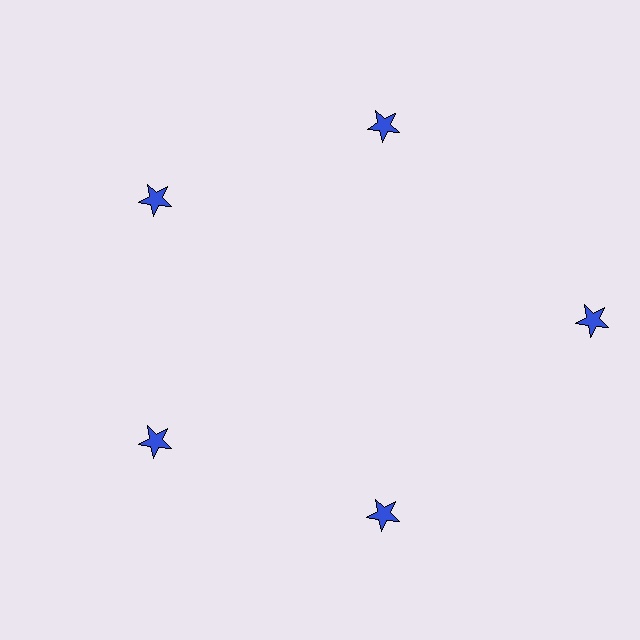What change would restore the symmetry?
The symmetry would be restored by moving it inward, back onto the ring so that all 5 stars sit at equal angles and equal distance from the center.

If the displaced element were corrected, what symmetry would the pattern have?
It would have 5-fold rotational symmetry — the pattern would map onto itself every 72 degrees.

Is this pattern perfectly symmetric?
No. The 5 blue stars are arranged in a ring, but one element near the 3 o'clock position is pushed outward from the center, breaking the 5-fold rotational symmetry.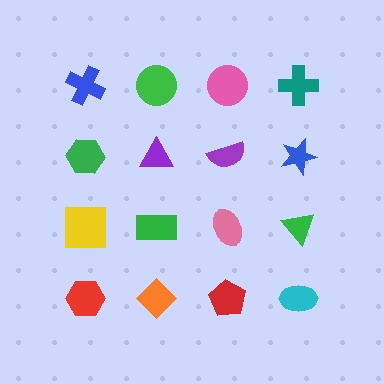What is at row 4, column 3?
A red pentagon.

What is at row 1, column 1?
A blue cross.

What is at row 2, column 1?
A green hexagon.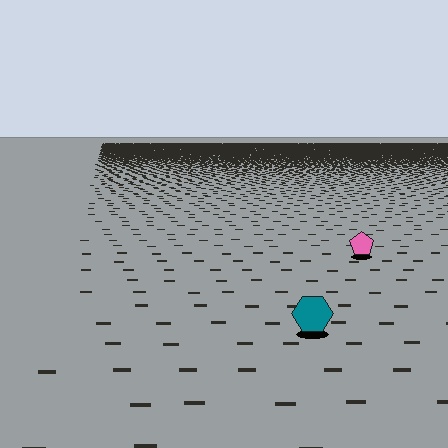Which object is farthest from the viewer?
The pink pentagon is farthest from the viewer. It appears smaller and the ground texture around it is denser.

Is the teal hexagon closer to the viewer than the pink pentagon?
Yes. The teal hexagon is closer — you can tell from the texture gradient: the ground texture is coarser near it.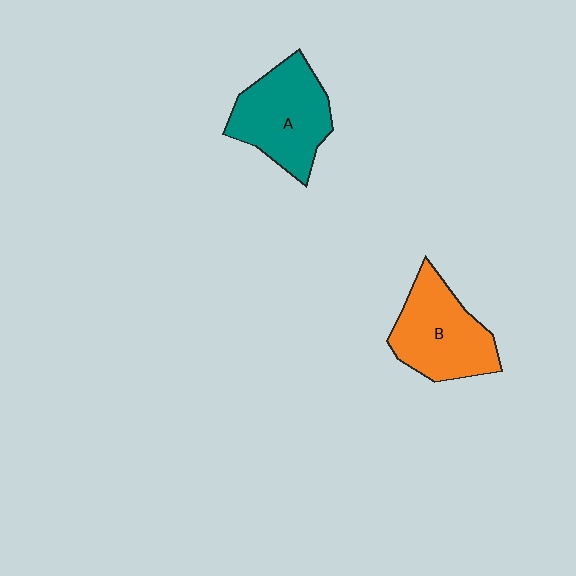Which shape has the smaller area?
Shape B (orange).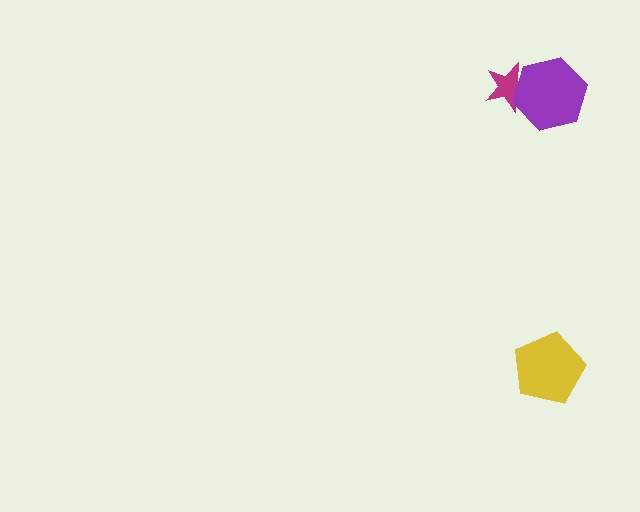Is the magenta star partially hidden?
Yes, it is partially covered by another shape.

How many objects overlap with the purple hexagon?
1 object overlaps with the purple hexagon.